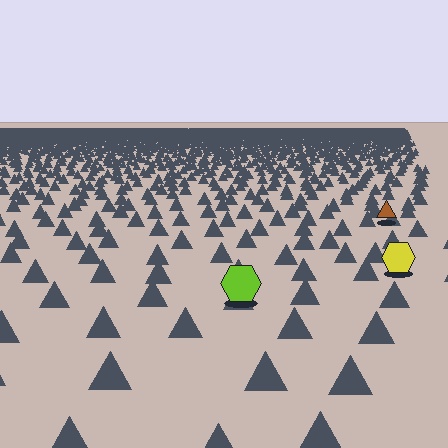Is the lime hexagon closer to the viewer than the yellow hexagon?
Yes. The lime hexagon is closer — you can tell from the texture gradient: the ground texture is coarser near it.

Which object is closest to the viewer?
The lime hexagon is closest. The texture marks near it are larger and more spread out.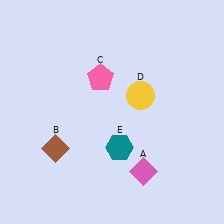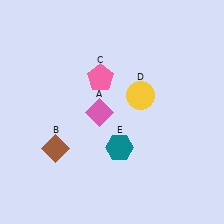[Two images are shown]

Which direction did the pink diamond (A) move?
The pink diamond (A) moved up.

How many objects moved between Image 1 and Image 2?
1 object moved between the two images.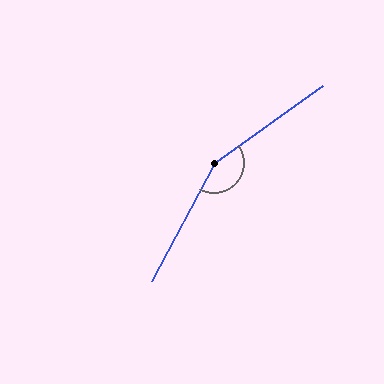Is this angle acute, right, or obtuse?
It is obtuse.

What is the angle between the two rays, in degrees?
Approximately 153 degrees.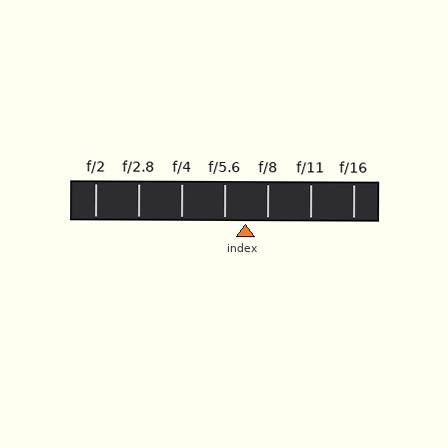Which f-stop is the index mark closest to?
The index mark is closest to f/5.6.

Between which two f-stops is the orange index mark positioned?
The index mark is between f/5.6 and f/8.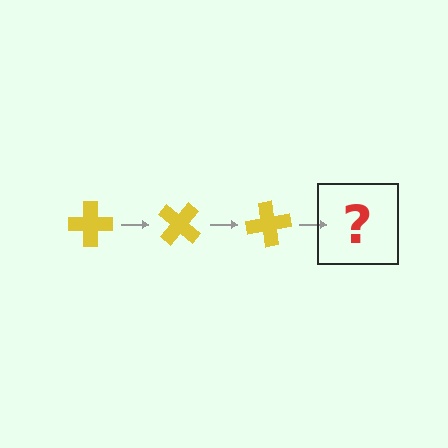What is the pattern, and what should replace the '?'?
The pattern is that the cross rotates 40 degrees each step. The '?' should be a yellow cross rotated 120 degrees.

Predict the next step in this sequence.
The next step is a yellow cross rotated 120 degrees.